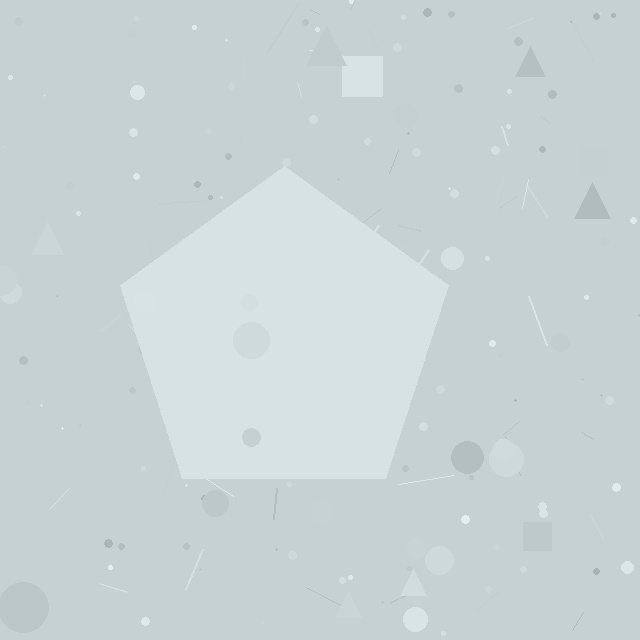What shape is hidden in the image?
A pentagon is hidden in the image.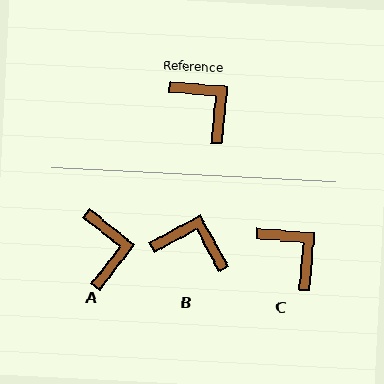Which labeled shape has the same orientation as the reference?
C.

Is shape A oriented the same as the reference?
No, it is off by about 33 degrees.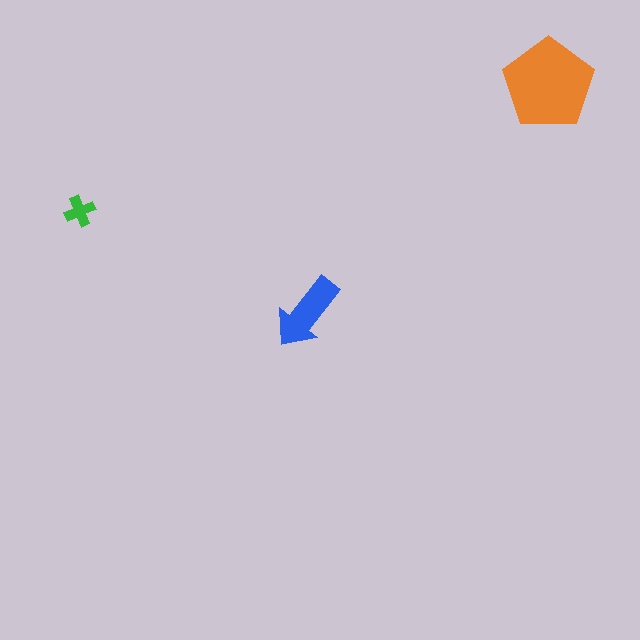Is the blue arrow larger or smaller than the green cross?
Larger.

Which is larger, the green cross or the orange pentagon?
The orange pentagon.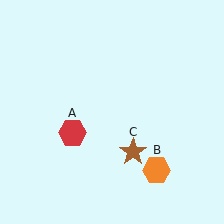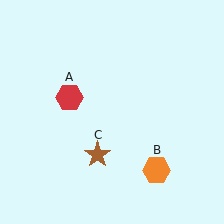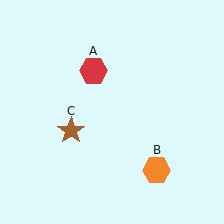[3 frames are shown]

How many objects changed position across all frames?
2 objects changed position: red hexagon (object A), brown star (object C).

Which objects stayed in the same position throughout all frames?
Orange hexagon (object B) remained stationary.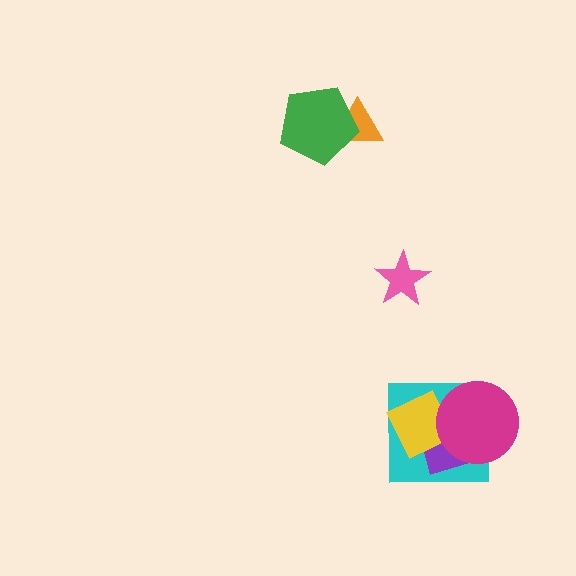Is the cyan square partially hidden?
Yes, it is partially covered by another shape.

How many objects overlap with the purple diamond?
3 objects overlap with the purple diamond.